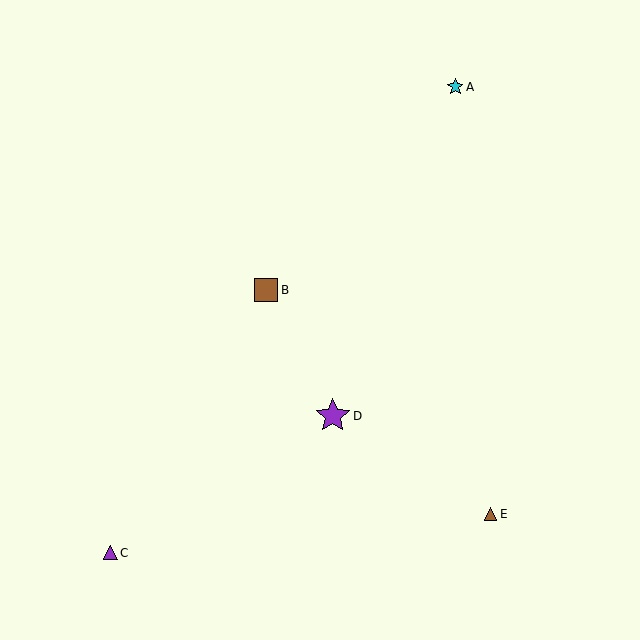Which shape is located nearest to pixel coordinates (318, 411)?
The purple star (labeled D) at (333, 416) is nearest to that location.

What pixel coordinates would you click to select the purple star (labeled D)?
Click at (333, 416) to select the purple star D.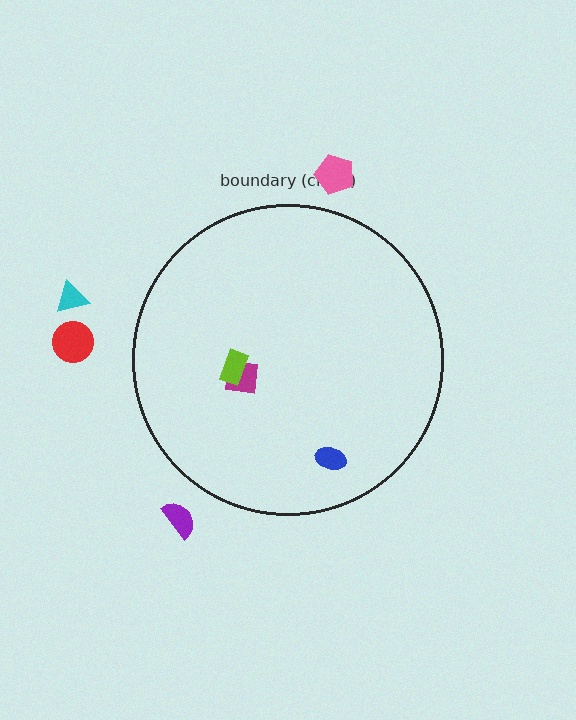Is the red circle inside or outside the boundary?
Outside.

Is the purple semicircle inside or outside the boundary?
Outside.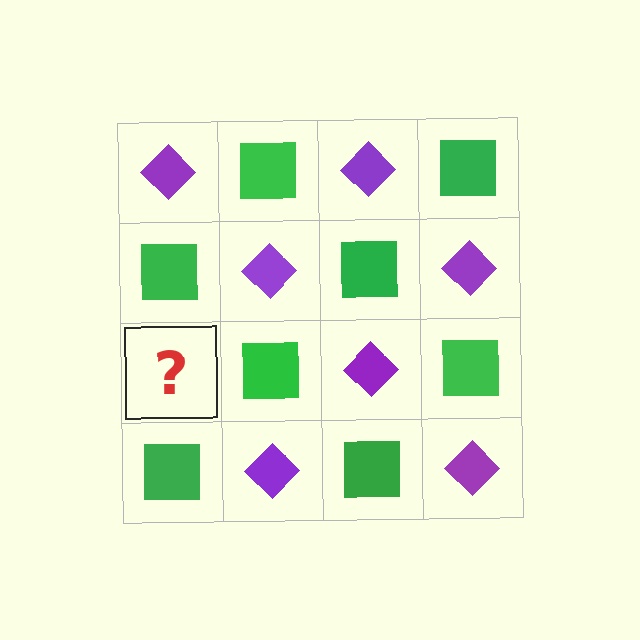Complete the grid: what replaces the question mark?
The question mark should be replaced with a purple diamond.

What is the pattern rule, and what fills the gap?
The rule is that it alternates purple diamond and green square in a checkerboard pattern. The gap should be filled with a purple diamond.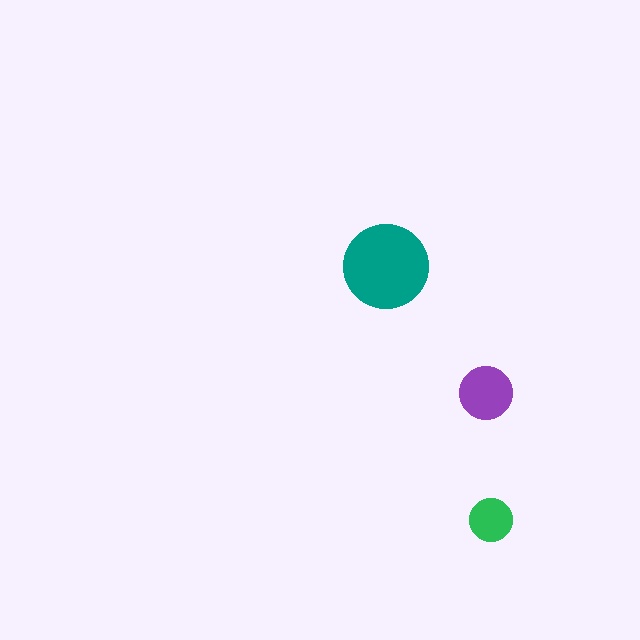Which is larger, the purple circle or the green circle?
The purple one.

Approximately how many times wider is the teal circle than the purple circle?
About 1.5 times wider.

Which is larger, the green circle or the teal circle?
The teal one.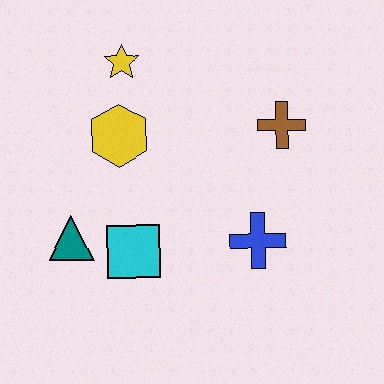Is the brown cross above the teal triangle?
Yes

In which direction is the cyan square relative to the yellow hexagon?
The cyan square is below the yellow hexagon.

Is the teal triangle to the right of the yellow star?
No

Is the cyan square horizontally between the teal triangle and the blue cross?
Yes